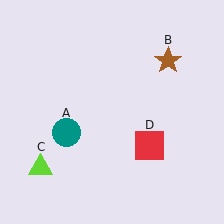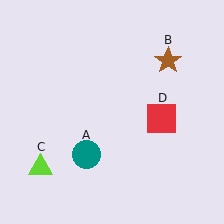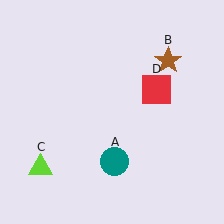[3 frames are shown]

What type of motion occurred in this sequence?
The teal circle (object A), red square (object D) rotated counterclockwise around the center of the scene.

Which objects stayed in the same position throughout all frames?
Brown star (object B) and lime triangle (object C) remained stationary.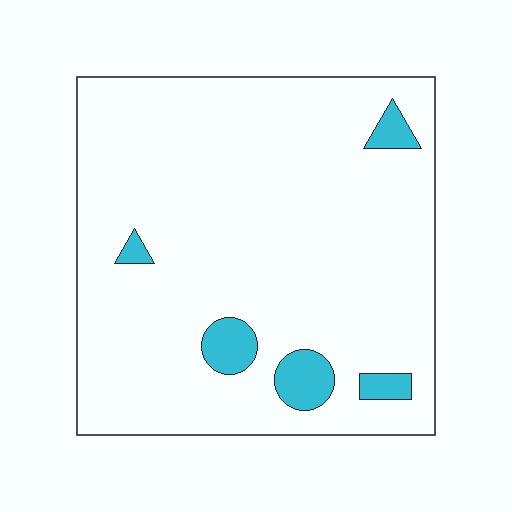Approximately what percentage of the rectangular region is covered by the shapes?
Approximately 5%.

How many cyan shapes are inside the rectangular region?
5.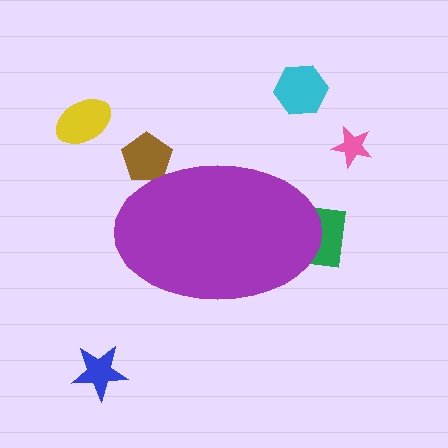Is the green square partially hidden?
Yes, the green square is partially hidden behind the purple ellipse.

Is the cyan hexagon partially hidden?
No, the cyan hexagon is fully visible.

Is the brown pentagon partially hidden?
Yes, the brown pentagon is partially hidden behind the purple ellipse.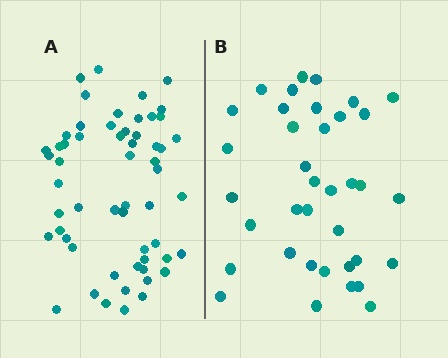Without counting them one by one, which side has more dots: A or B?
Region A (the left region) has more dots.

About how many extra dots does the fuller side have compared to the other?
Region A has approximately 20 more dots than region B.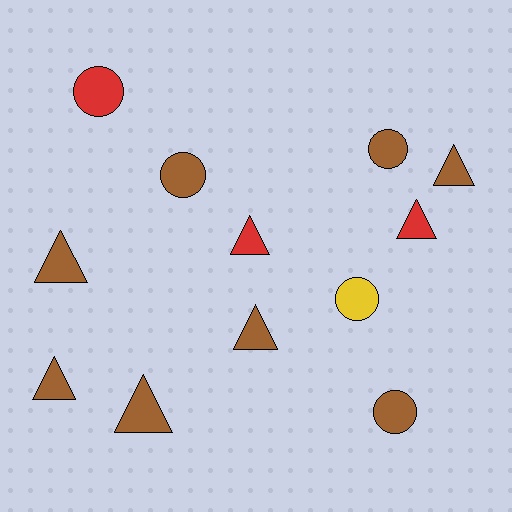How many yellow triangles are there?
There are no yellow triangles.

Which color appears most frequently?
Brown, with 8 objects.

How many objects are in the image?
There are 12 objects.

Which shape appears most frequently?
Triangle, with 7 objects.